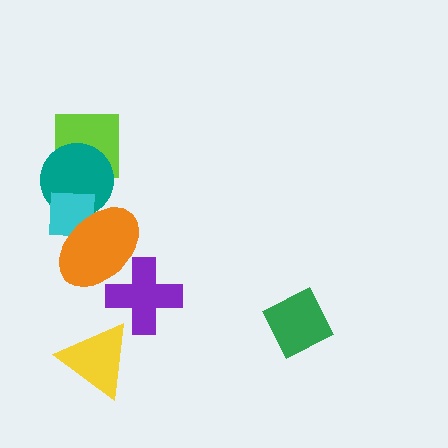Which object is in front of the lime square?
The teal circle is in front of the lime square.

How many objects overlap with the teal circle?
3 objects overlap with the teal circle.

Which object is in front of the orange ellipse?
The purple cross is in front of the orange ellipse.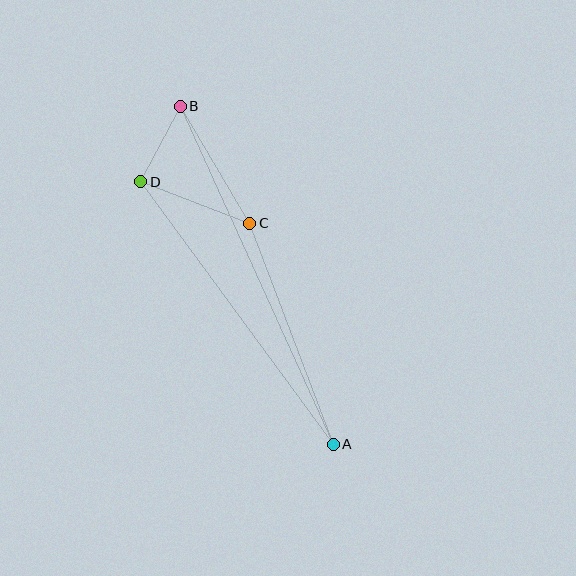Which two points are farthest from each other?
Points A and B are farthest from each other.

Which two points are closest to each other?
Points B and D are closest to each other.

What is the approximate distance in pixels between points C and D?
The distance between C and D is approximately 116 pixels.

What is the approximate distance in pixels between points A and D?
The distance between A and D is approximately 326 pixels.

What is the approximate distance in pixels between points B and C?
The distance between B and C is approximately 136 pixels.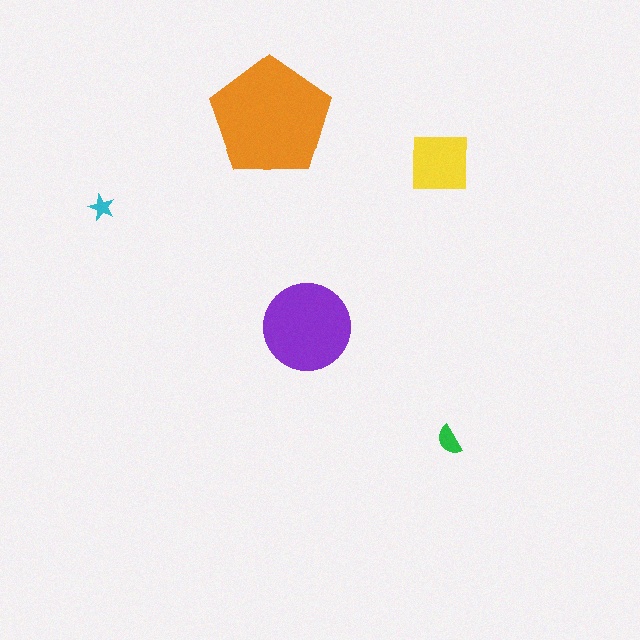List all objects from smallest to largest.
The cyan star, the green semicircle, the yellow square, the purple circle, the orange pentagon.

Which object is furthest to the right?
The green semicircle is rightmost.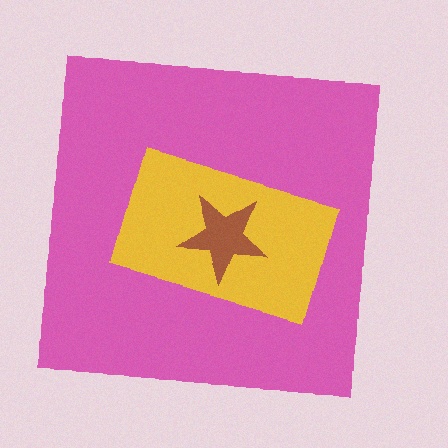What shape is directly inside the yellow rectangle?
The brown star.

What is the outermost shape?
The pink square.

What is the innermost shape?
The brown star.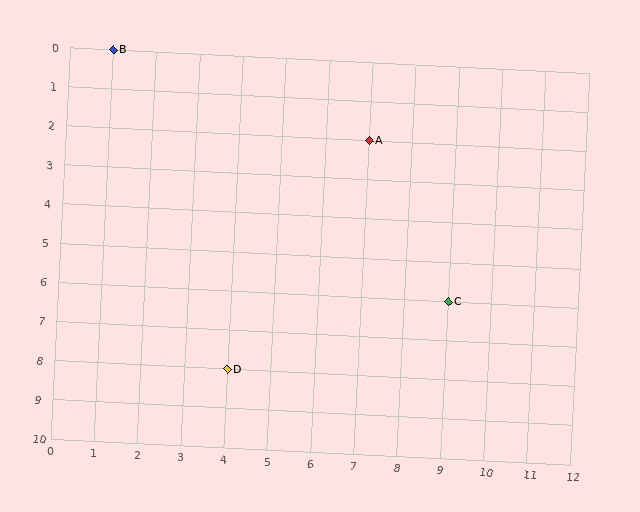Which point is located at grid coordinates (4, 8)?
Point D is at (4, 8).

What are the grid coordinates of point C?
Point C is at grid coordinates (9, 6).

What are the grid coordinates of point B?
Point B is at grid coordinates (1, 0).